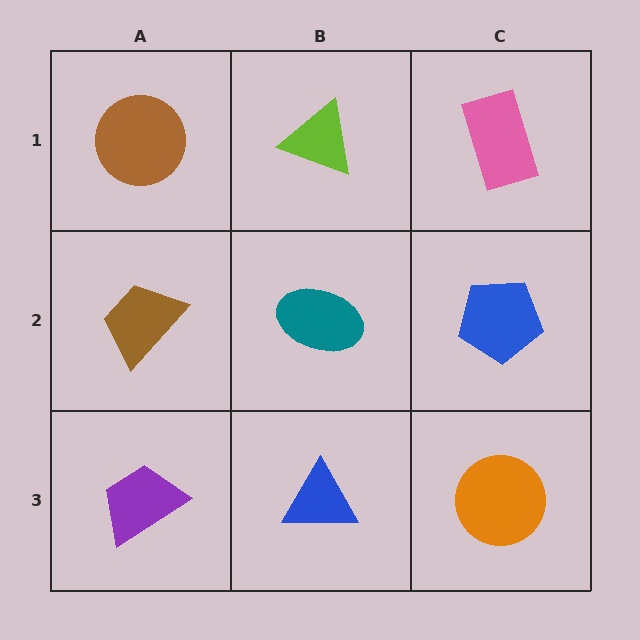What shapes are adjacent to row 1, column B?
A teal ellipse (row 2, column B), a brown circle (row 1, column A), a pink rectangle (row 1, column C).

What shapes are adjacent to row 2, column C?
A pink rectangle (row 1, column C), an orange circle (row 3, column C), a teal ellipse (row 2, column B).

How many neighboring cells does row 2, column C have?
3.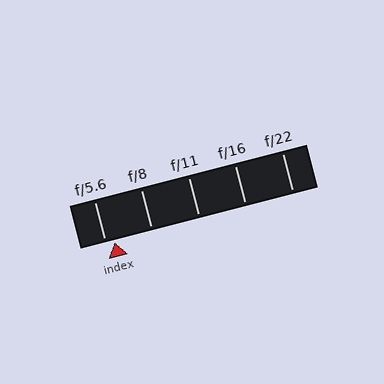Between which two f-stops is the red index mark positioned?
The index mark is between f/5.6 and f/8.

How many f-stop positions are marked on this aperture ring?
There are 5 f-stop positions marked.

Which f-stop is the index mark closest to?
The index mark is closest to f/5.6.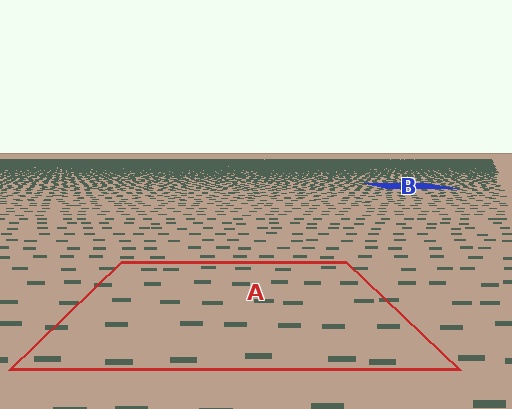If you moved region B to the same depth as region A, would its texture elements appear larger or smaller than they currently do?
They would appear larger. At a closer depth, the same texture elements are projected at a bigger on-screen size.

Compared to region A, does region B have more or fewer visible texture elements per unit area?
Region B has more texture elements per unit area — they are packed more densely because it is farther away.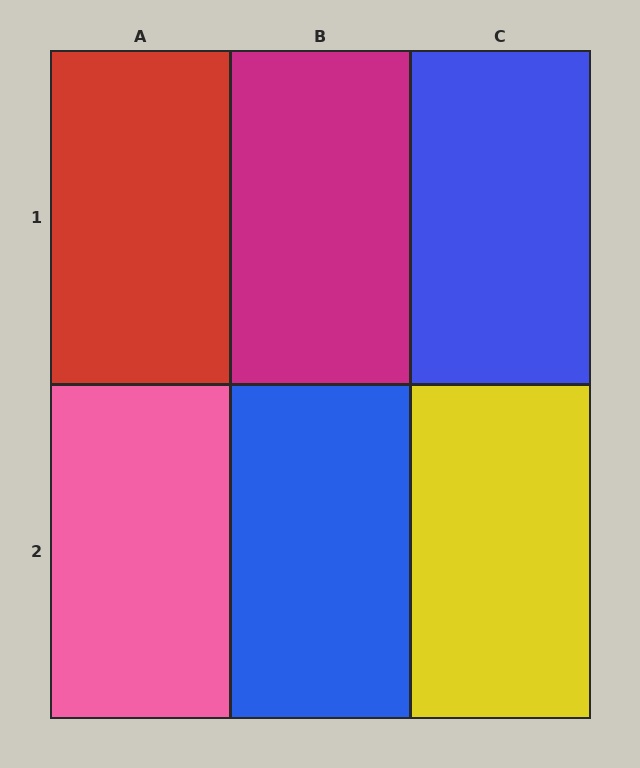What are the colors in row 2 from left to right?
Pink, blue, yellow.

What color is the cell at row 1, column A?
Red.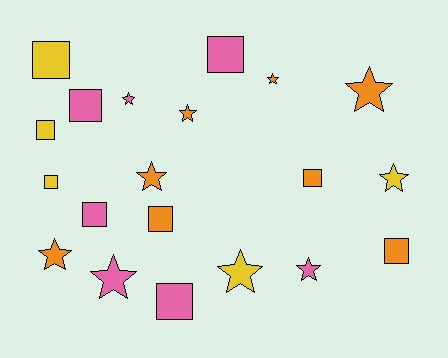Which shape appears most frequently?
Square, with 10 objects.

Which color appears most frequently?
Orange, with 8 objects.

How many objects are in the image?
There are 20 objects.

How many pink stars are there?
There are 3 pink stars.